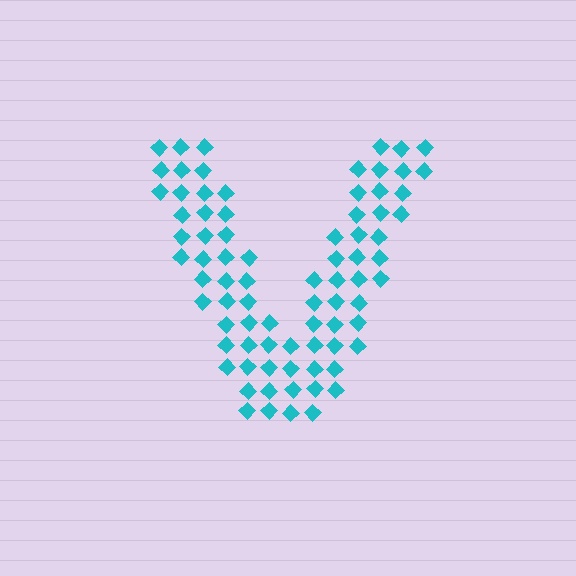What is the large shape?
The large shape is the letter V.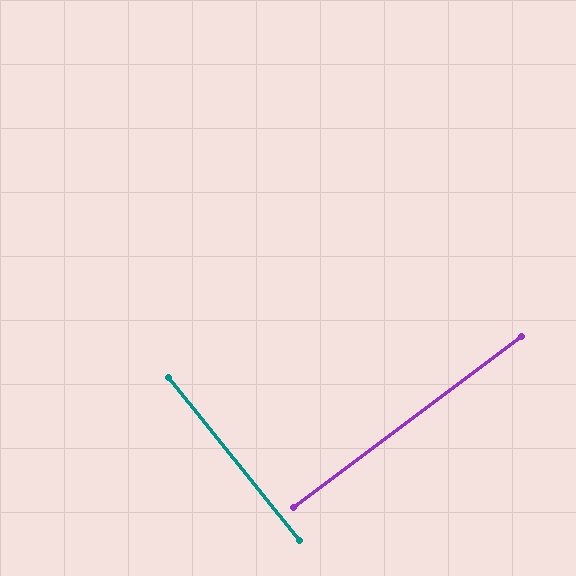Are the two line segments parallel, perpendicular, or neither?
Perpendicular — they meet at approximately 88°.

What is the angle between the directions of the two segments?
Approximately 88 degrees.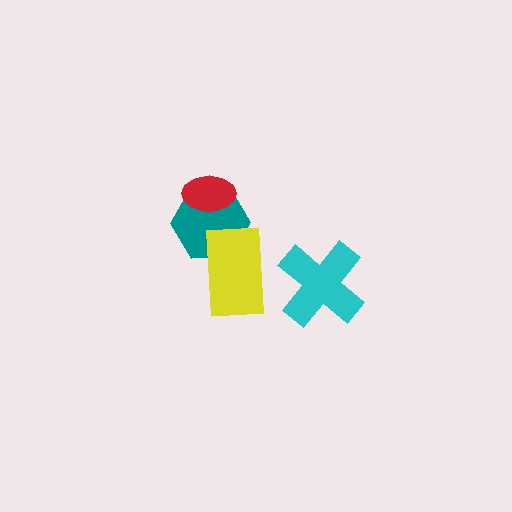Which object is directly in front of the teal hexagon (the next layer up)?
The red ellipse is directly in front of the teal hexagon.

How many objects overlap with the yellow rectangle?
1 object overlaps with the yellow rectangle.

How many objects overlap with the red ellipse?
1 object overlaps with the red ellipse.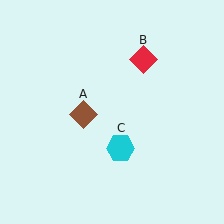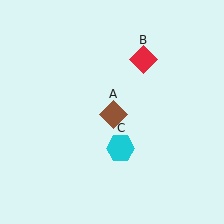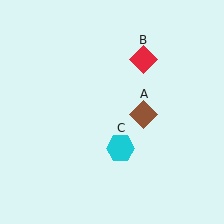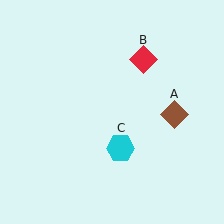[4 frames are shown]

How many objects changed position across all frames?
1 object changed position: brown diamond (object A).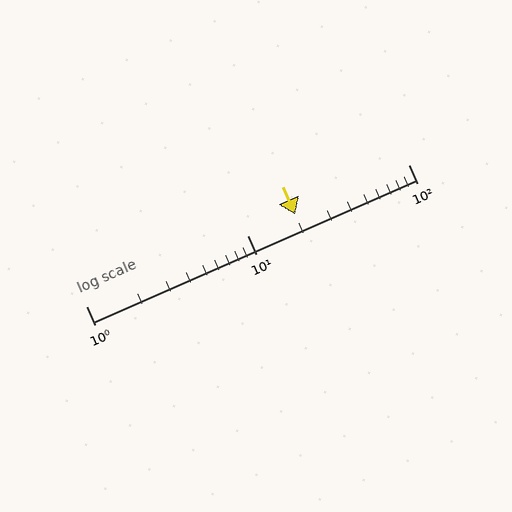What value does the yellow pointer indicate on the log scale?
The pointer indicates approximately 20.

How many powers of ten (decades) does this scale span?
The scale spans 2 decades, from 1 to 100.